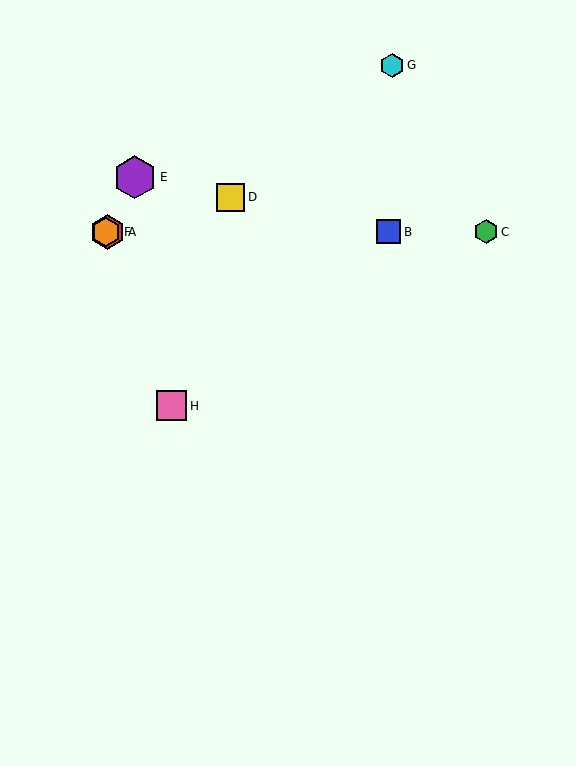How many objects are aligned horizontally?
4 objects (A, B, C, F) are aligned horizontally.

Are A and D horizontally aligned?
No, A is at y≈232 and D is at y≈197.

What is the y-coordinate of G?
Object G is at y≈65.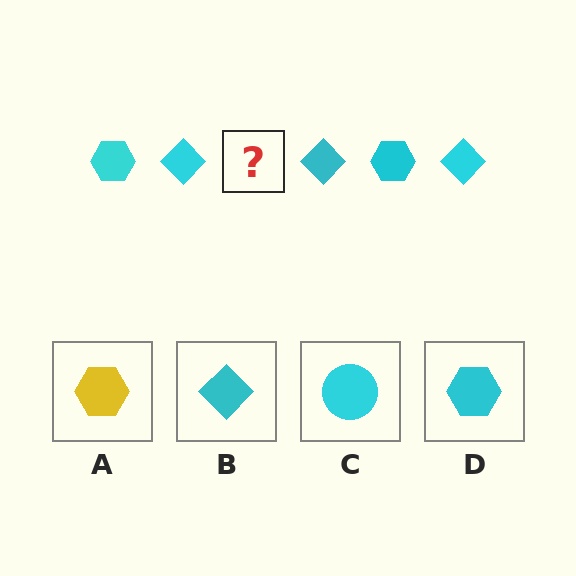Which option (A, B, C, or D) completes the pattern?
D.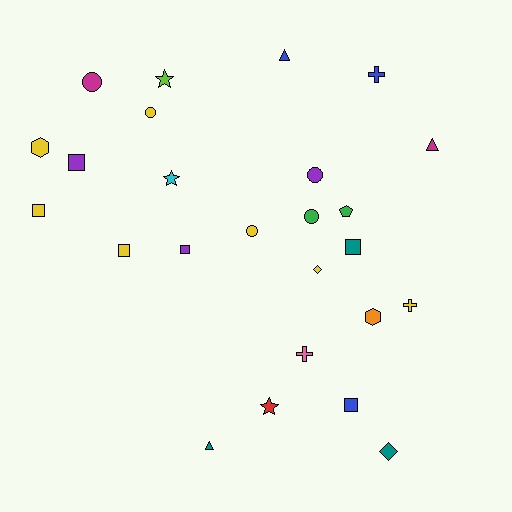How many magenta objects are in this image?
There are 2 magenta objects.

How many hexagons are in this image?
There are 2 hexagons.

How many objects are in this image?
There are 25 objects.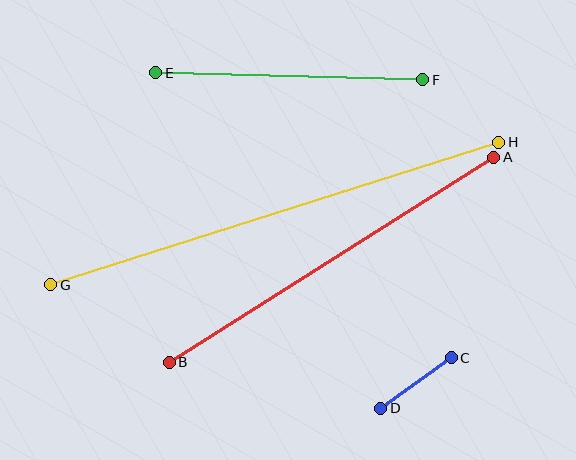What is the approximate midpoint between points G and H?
The midpoint is at approximately (275, 213) pixels.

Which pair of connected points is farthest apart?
Points G and H are farthest apart.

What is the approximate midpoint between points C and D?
The midpoint is at approximately (416, 383) pixels.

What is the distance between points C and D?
The distance is approximately 87 pixels.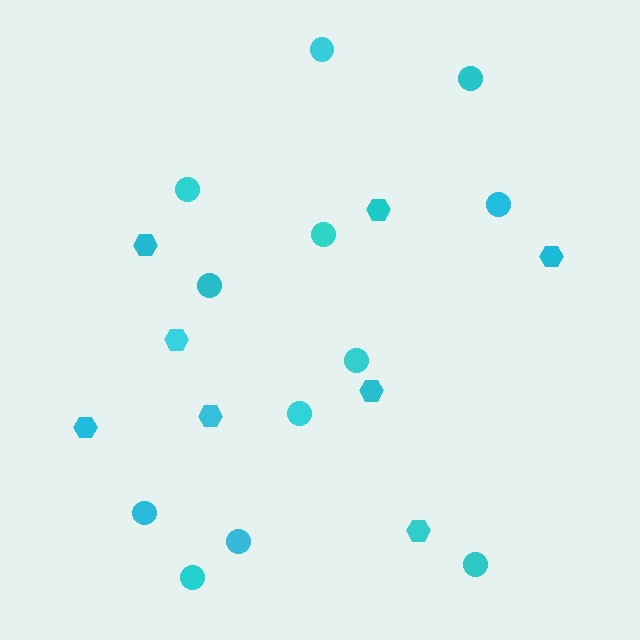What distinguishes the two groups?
There are 2 groups: one group of circles (12) and one group of hexagons (8).